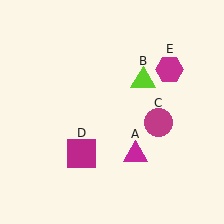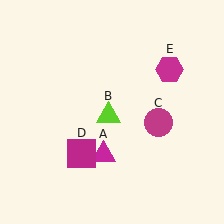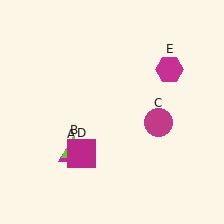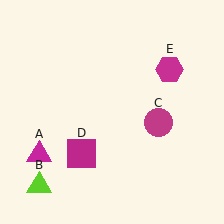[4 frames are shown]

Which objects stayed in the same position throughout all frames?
Magenta circle (object C) and magenta square (object D) and magenta hexagon (object E) remained stationary.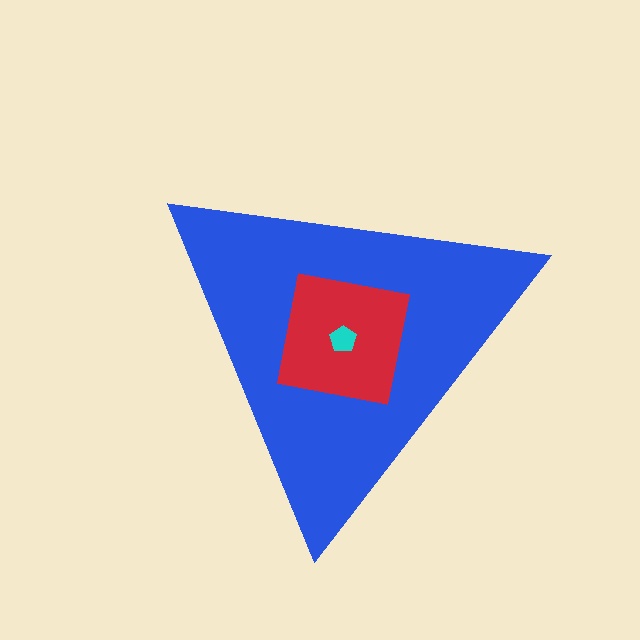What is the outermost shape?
The blue triangle.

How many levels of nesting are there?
3.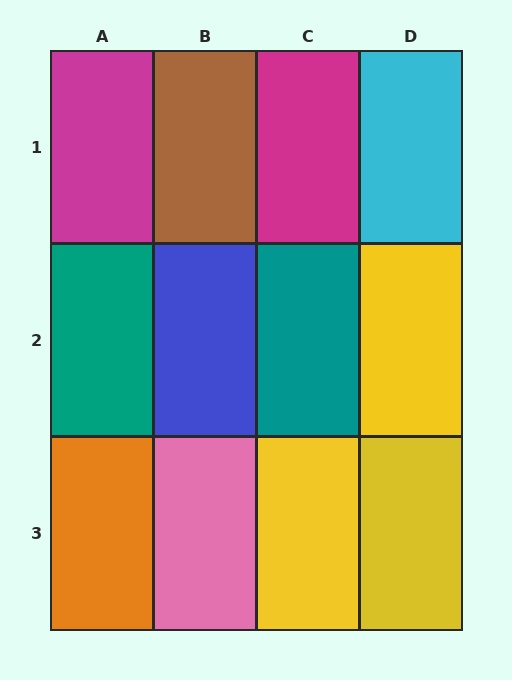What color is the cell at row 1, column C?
Magenta.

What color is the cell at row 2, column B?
Blue.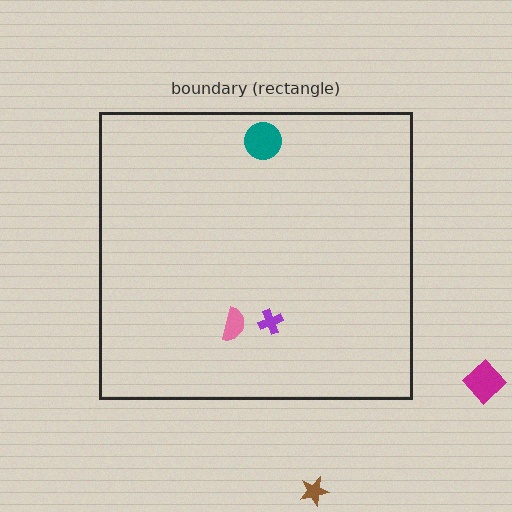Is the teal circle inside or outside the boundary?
Inside.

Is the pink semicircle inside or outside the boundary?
Inside.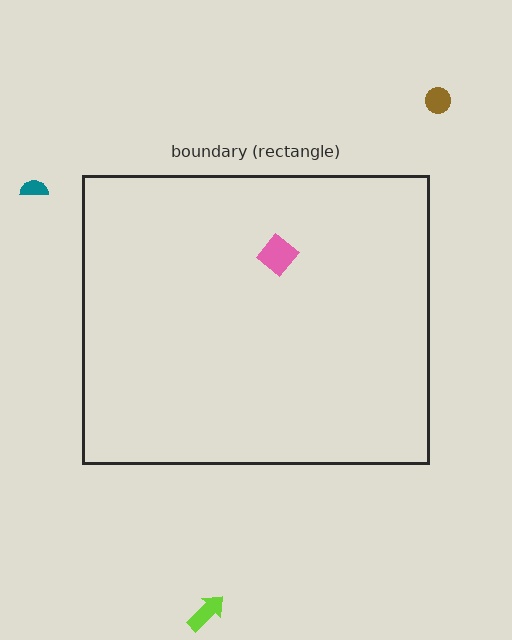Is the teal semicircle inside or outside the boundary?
Outside.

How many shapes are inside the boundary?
1 inside, 3 outside.